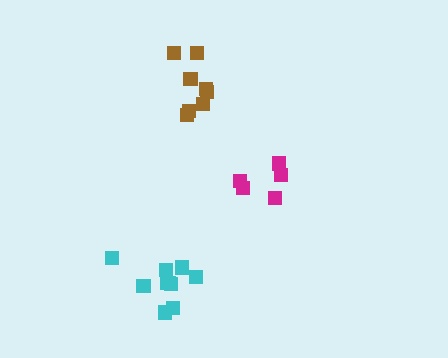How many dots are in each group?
Group 1: 5 dots, Group 2: 10 dots, Group 3: 8 dots (23 total).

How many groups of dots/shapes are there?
There are 3 groups.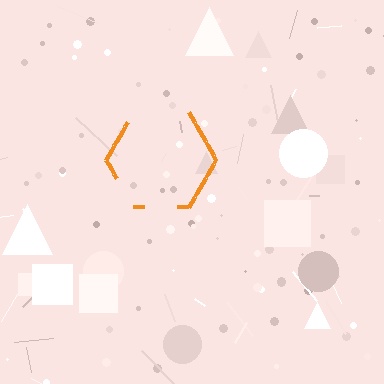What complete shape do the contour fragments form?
The contour fragments form a hexagon.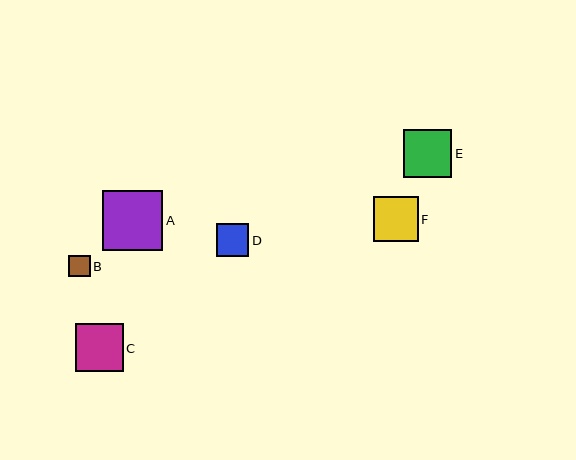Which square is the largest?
Square A is the largest with a size of approximately 60 pixels.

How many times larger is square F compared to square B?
Square F is approximately 2.1 times the size of square B.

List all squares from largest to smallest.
From largest to smallest: A, C, E, F, D, B.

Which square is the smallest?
Square B is the smallest with a size of approximately 22 pixels.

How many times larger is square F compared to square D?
Square F is approximately 1.4 times the size of square D.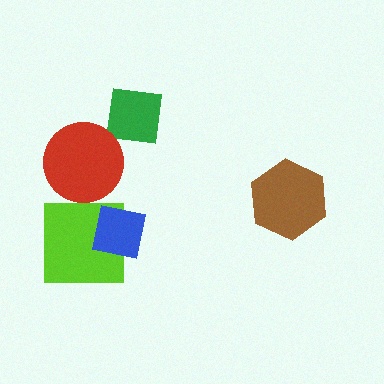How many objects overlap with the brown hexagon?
0 objects overlap with the brown hexagon.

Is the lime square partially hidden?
Yes, it is partially covered by another shape.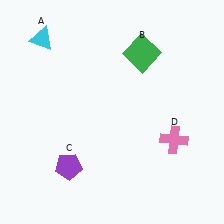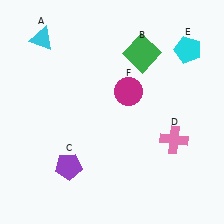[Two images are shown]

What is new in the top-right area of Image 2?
A cyan pentagon (E) was added in the top-right area of Image 2.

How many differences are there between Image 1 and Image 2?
There are 2 differences between the two images.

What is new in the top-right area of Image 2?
A magenta circle (F) was added in the top-right area of Image 2.